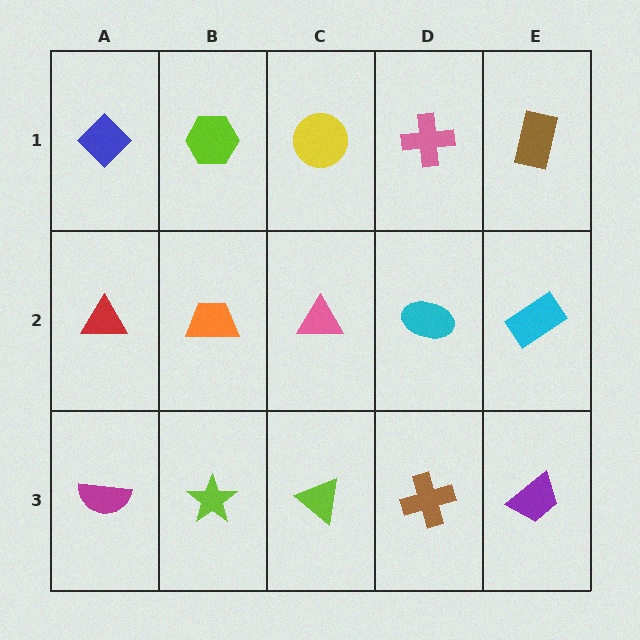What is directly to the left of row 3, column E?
A brown cross.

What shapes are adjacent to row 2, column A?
A blue diamond (row 1, column A), a magenta semicircle (row 3, column A), an orange trapezoid (row 2, column B).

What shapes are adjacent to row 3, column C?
A pink triangle (row 2, column C), a lime star (row 3, column B), a brown cross (row 3, column D).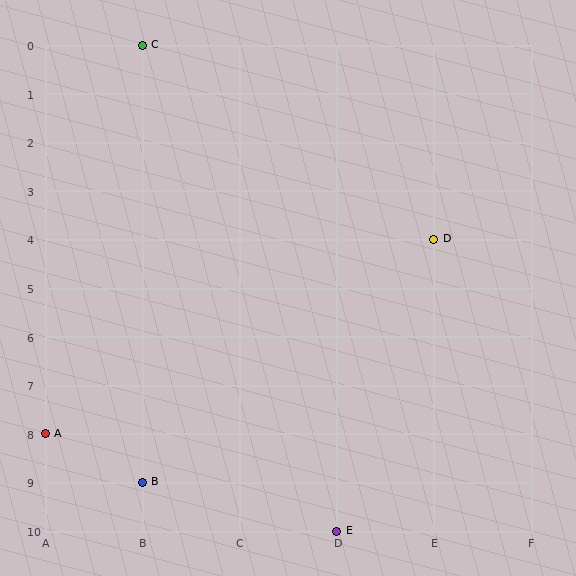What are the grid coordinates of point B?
Point B is at grid coordinates (B, 9).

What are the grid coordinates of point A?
Point A is at grid coordinates (A, 8).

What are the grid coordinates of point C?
Point C is at grid coordinates (B, 0).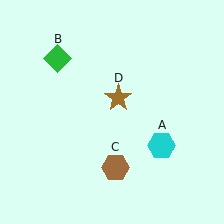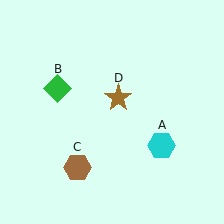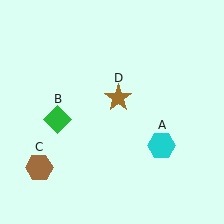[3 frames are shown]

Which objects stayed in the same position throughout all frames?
Cyan hexagon (object A) and brown star (object D) remained stationary.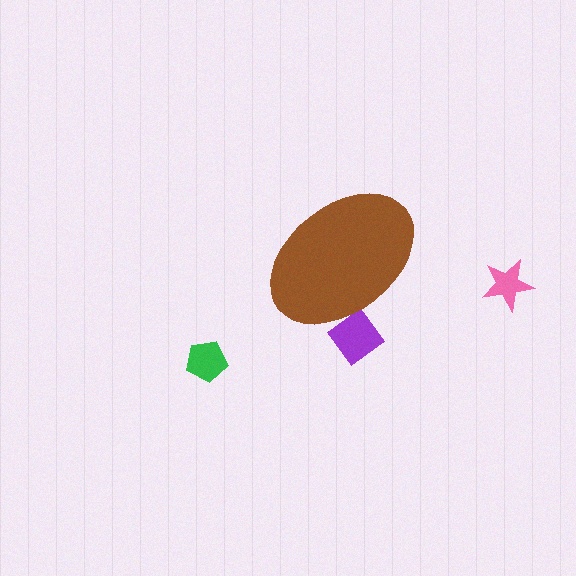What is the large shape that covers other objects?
A brown ellipse.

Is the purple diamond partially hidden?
Yes, the purple diamond is partially hidden behind the brown ellipse.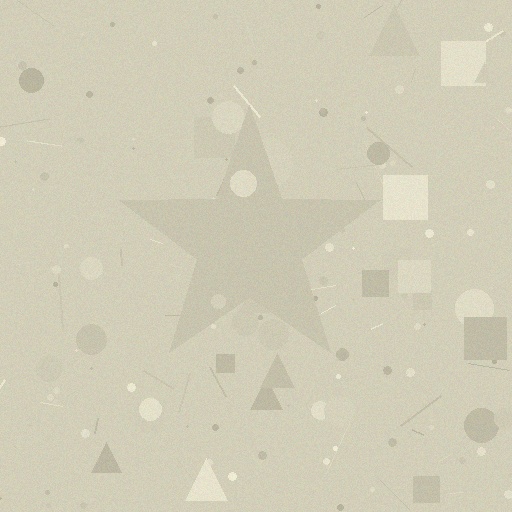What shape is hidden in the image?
A star is hidden in the image.